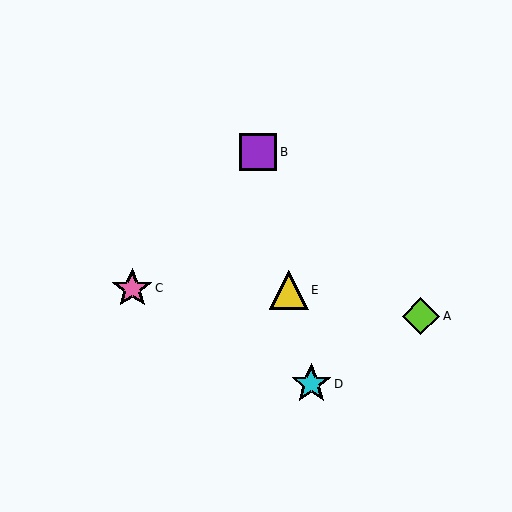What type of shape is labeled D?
Shape D is a cyan star.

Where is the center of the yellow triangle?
The center of the yellow triangle is at (289, 290).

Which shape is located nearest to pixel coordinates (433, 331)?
The lime diamond (labeled A) at (421, 316) is nearest to that location.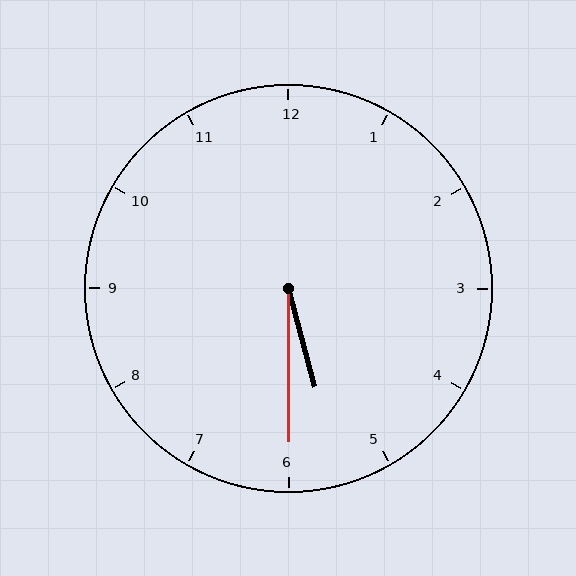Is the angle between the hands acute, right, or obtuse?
It is acute.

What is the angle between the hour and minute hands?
Approximately 15 degrees.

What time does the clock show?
5:30.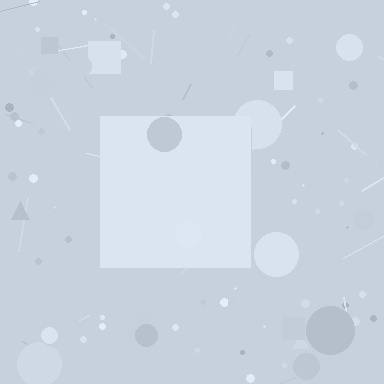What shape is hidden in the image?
A square is hidden in the image.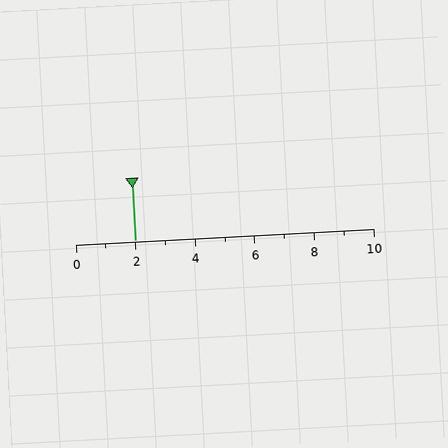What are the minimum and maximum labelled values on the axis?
The axis runs from 0 to 10.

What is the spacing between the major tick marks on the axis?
The major ticks are spaced 2 apart.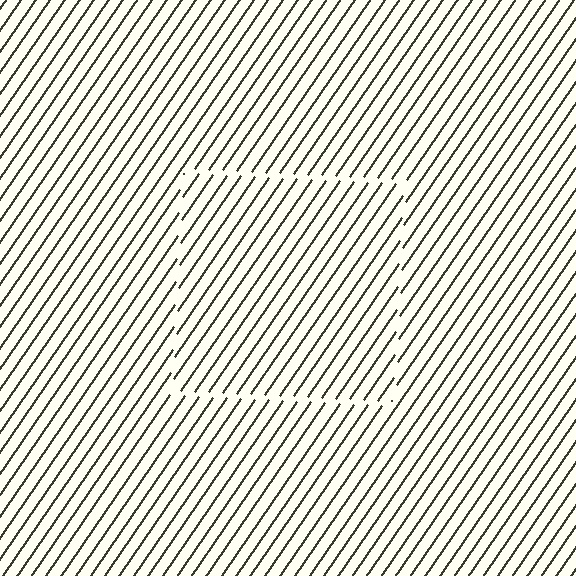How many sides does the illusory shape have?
4 sides — the line-ends trace a square.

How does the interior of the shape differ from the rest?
The interior of the shape contains the same grating, shifted by half a period — the contour is defined by the phase discontinuity where line-ends from the inner and outer gratings abut.